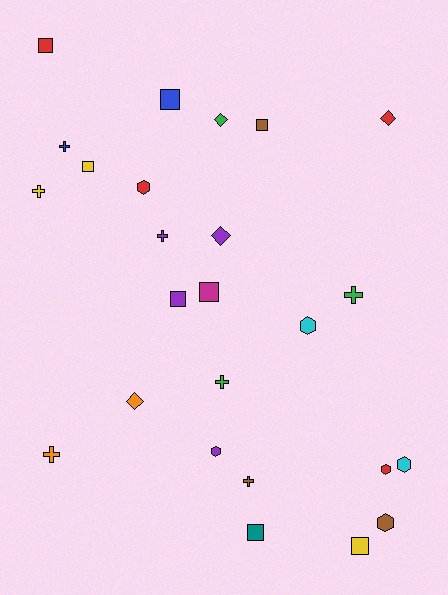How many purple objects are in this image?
There are 4 purple objects.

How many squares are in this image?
There are 8 squares.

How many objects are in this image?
There are 25 objects.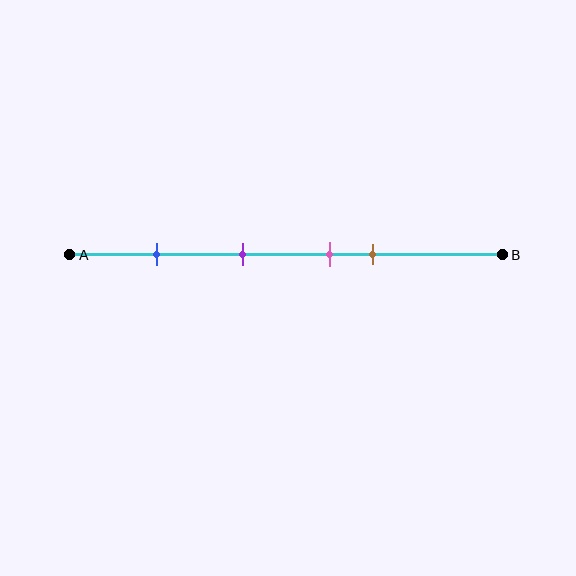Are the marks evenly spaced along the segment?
No, the marks are not evenly spaced.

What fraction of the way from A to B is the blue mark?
The blue mark is approximately 20% (0.2) of the way from A to B.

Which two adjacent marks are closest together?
The pink and brown marks are the closest adjacent pair.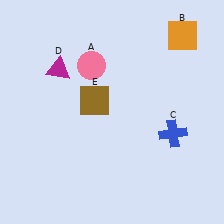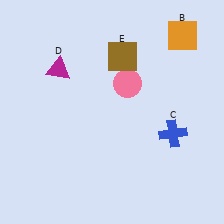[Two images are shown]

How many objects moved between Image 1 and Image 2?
2 objects moved between the two images.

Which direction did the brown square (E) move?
The brown square (E) moved up.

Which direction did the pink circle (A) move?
The pink circle (A) moved right.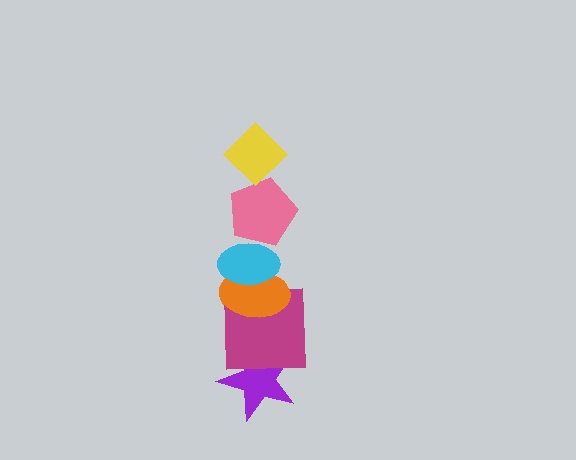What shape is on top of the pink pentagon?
The yellow diamond is on top of the pink pentagon.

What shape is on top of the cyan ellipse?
The pink pentagon is on top of the cyan ellipse.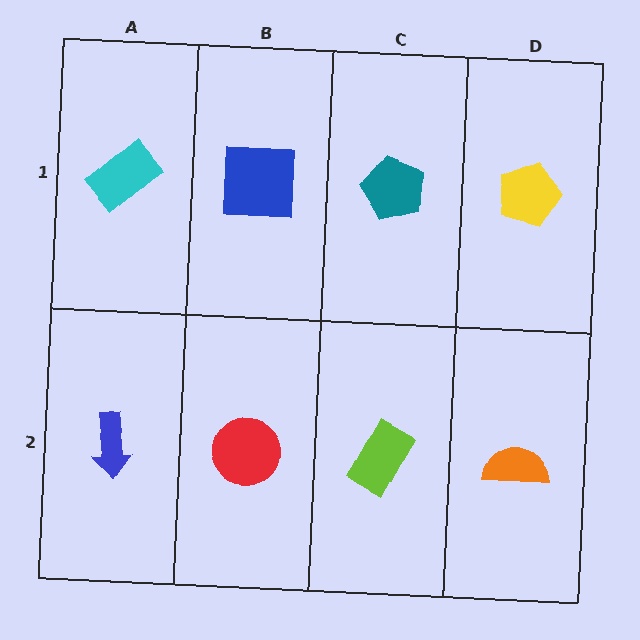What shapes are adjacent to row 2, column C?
A teal pentagon (row 1, column C), a red circle (row 2, column B), an orange semicircle (row 2, column D).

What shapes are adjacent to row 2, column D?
A yellow pentagon (row 1, column D), a lime rectangle (row 2, column C).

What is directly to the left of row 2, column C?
A red circle.